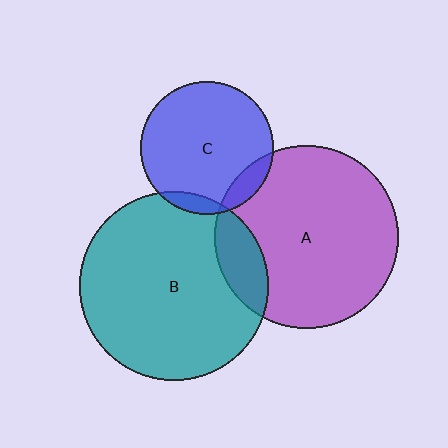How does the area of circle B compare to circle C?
Approximately 2.0 times.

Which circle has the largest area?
Circle B (teal).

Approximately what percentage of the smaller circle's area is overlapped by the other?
Approximately 10%.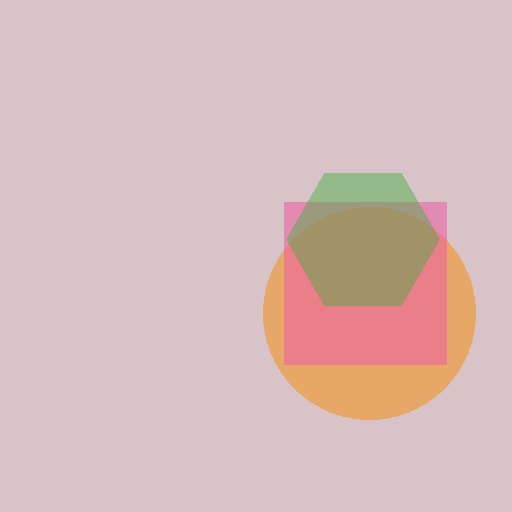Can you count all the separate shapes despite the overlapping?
Yes, there are 3 separate shapes.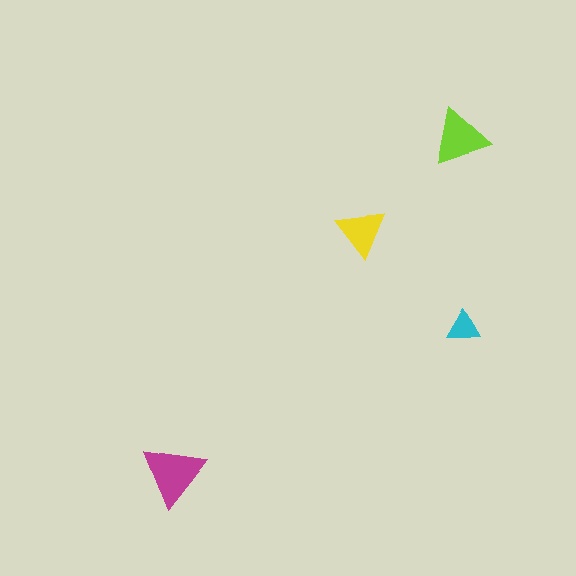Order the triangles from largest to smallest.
the magenta one, the lime one, the yellow one, the cyan one.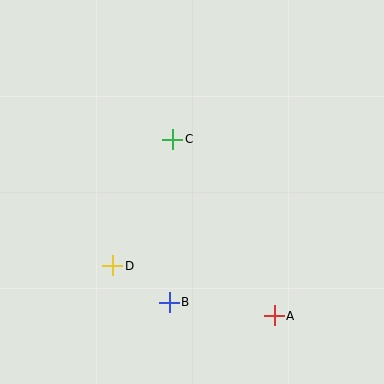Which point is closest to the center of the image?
Point C at (173, 139) is closest to the center.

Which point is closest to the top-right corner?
Point C is closest to the top-right corner.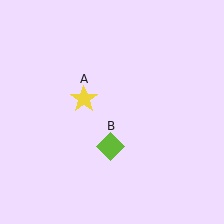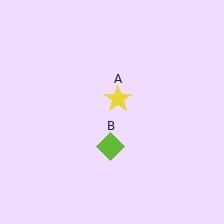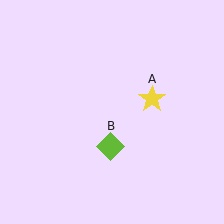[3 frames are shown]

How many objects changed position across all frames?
1 object changed position: yellow star (object A).